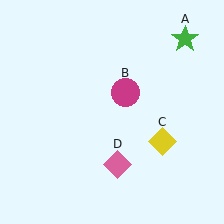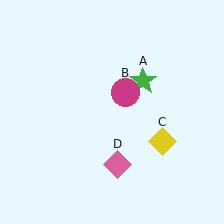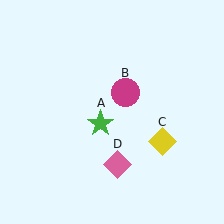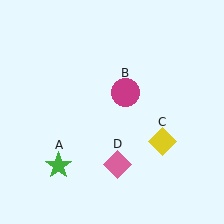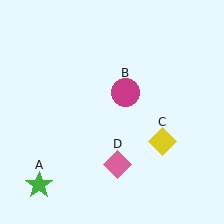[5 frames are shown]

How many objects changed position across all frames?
1 object changed position: green star (object A).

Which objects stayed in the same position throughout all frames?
Magenta circle (object B) and yellow diamond (object C) and pink diamond (object D) remained stationary.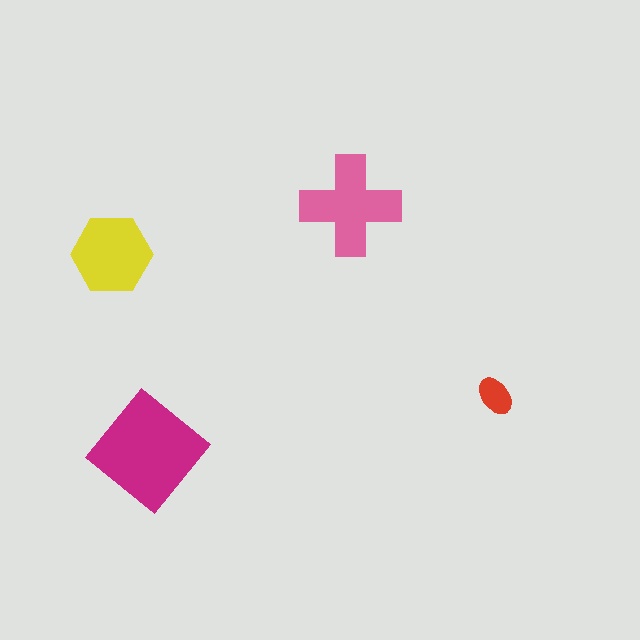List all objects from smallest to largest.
The red ellipse, the yellow hexagon, the pink cross, the magenta diamond.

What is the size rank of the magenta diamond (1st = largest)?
1st.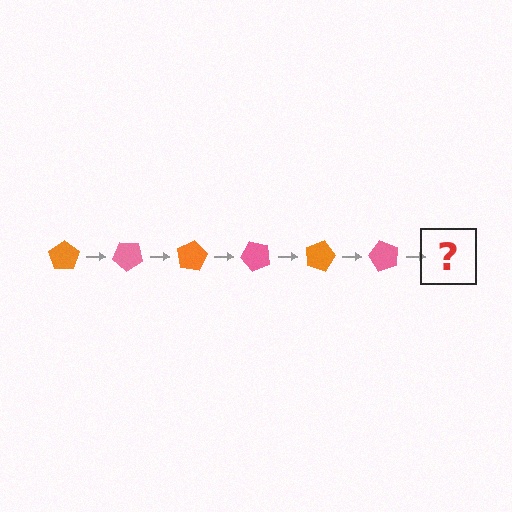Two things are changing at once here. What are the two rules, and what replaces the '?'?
The two rules are that it rotates 40 degrees each step and the color cycles through orange and pink. The '?' should be an orange pentagon, rotated 240 degrees from the start.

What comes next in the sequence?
The next element should be an orange pentagon, rotated 240 degrees from the start.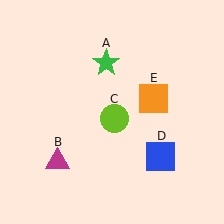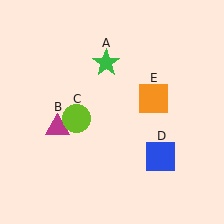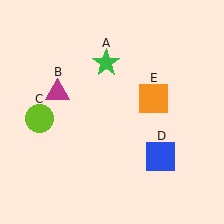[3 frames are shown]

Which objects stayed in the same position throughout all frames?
Green star (object A) and blue square (object D) and orange square (object E) remained stationary.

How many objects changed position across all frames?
2 objects changed position: magenta triangle (object B), lime circle (object C).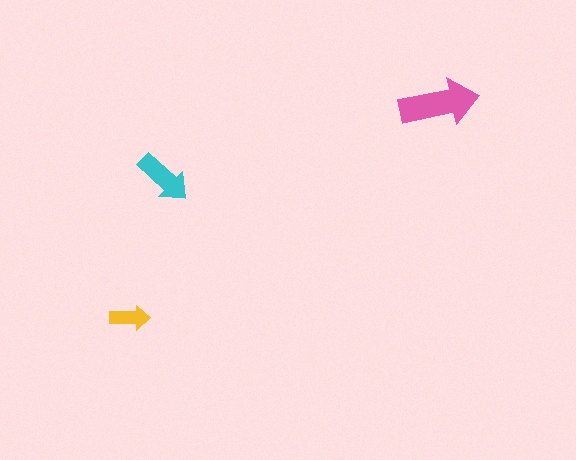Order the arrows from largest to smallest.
the pink one, the cyan one, the yellow one.